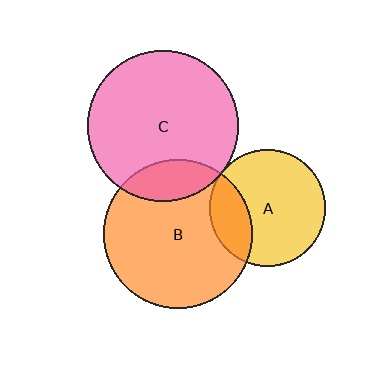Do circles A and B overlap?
Yes.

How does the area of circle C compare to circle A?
Approximately 1.7 times.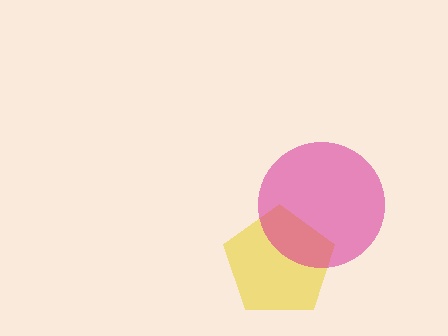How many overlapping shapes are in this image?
There are 2 overlapping shapes in the image.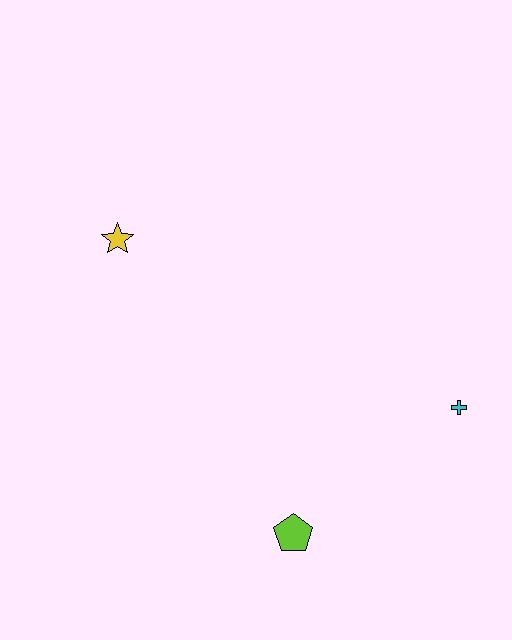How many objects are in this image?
There are 3 objects.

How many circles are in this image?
There are no circles.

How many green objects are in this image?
There are no green objects.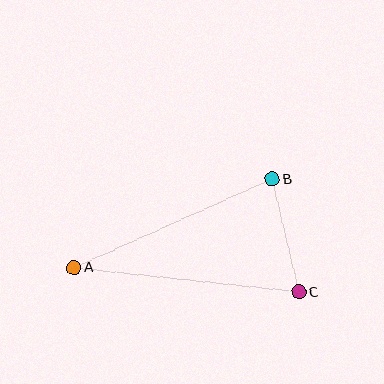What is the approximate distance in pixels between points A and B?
The distance between A and B is approximately 217 pixels.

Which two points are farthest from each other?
Points A and C are farthest from each other.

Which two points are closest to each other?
Points B and C are closest to each other.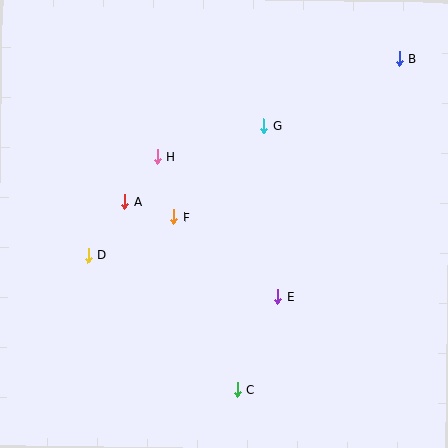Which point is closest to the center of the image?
Point F at (174, 217) is closest to the center.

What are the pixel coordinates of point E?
Point E is at (278, 296).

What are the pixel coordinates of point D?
Point D is at (88, 256).